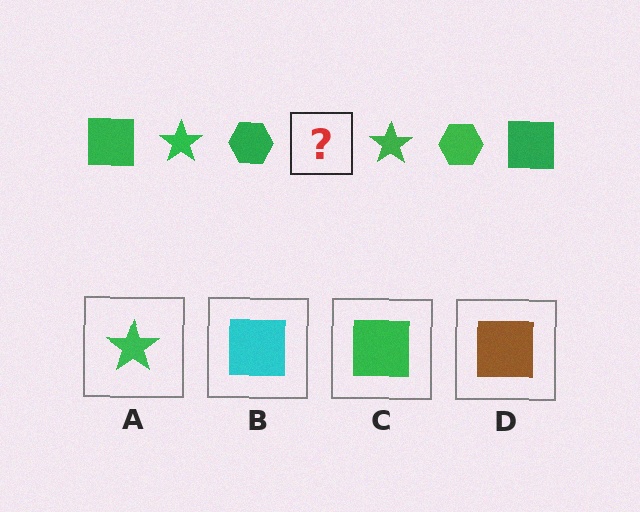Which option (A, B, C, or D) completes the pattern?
C.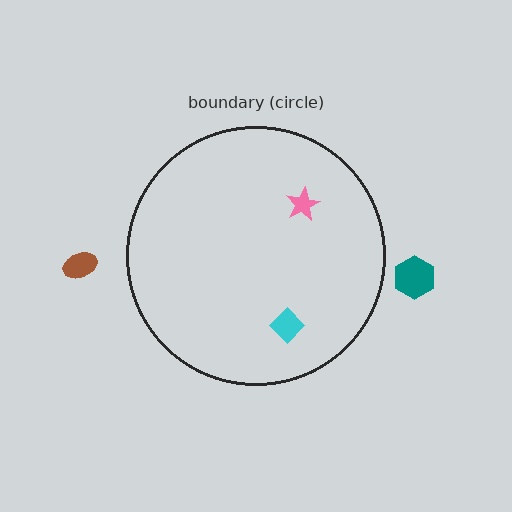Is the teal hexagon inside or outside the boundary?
Outside.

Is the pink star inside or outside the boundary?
Inside.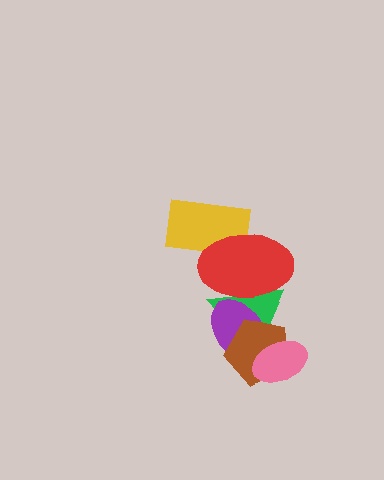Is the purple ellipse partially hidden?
Yes, it is partially covered by another shape.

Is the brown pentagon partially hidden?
Yes, it is partially covered by another shape.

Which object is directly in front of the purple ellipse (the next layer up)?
The brown pentagon is directly in front of the purple ellipse.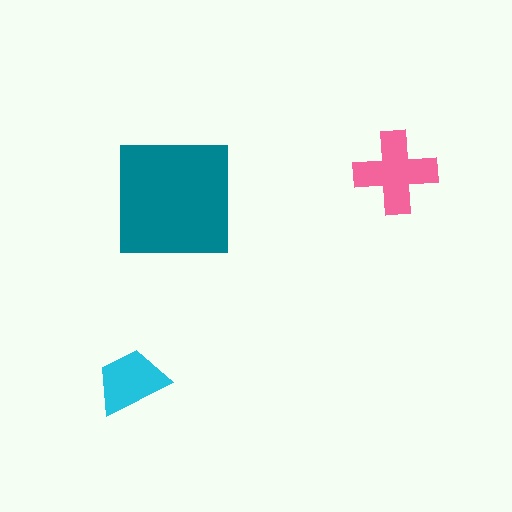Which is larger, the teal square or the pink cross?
The teal square.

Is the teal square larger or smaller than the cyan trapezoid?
Larger.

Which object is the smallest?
The cyan trapezoid.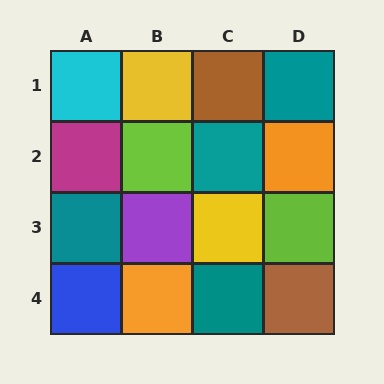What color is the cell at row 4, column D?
Brown.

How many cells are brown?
2 cells are brown.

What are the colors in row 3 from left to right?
Teal, purple, yellow, lime.